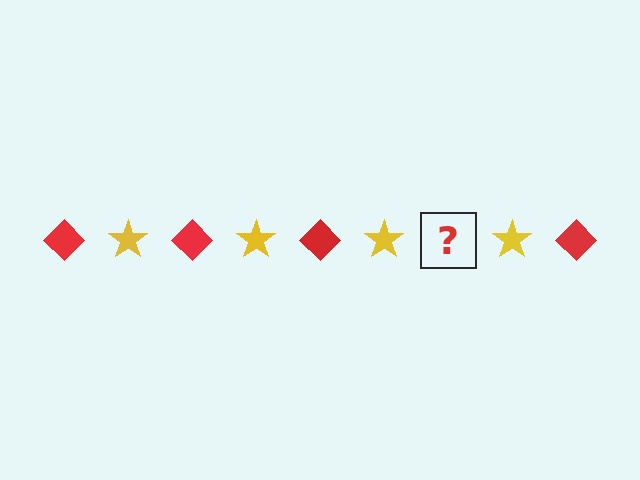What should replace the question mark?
The question mark should be replaced with a red diamond.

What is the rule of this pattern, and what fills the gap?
The rule is that the pattern alternates between red diamond and yellow star. The gap should be filled with a red diamond.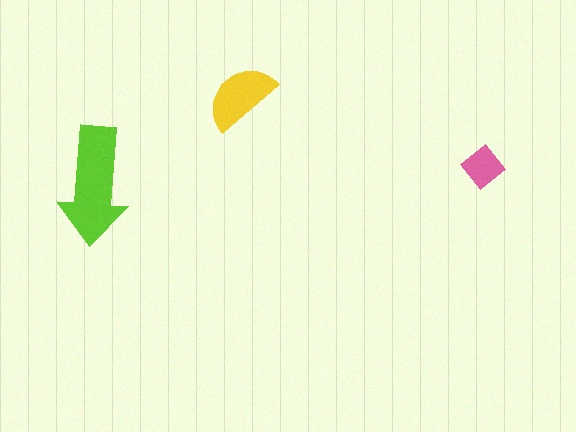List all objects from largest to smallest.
The lime arrow, the yellow semicircle, the pink diamond.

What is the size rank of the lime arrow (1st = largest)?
1st.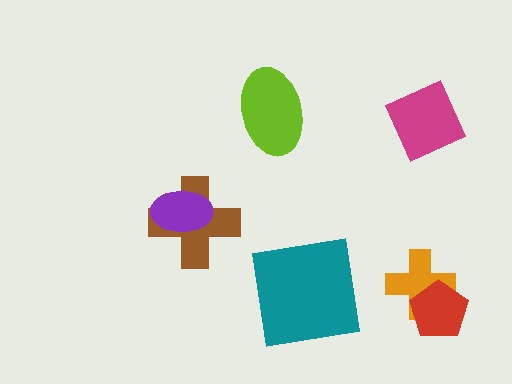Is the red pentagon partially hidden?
No, no other shape covers it.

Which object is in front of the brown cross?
The purple ellipse is in front of the brown cross.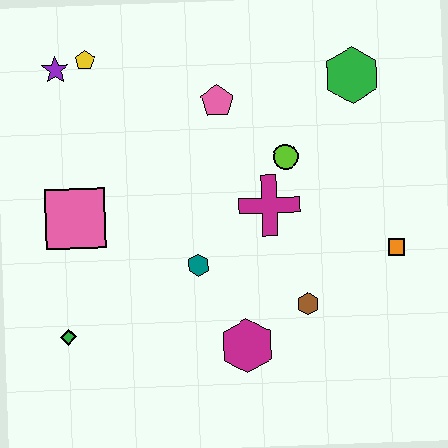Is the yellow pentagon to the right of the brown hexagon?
No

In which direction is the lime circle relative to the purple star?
The lime circle is to the right of the purple star.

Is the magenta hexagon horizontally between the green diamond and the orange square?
Yes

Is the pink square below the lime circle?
Yes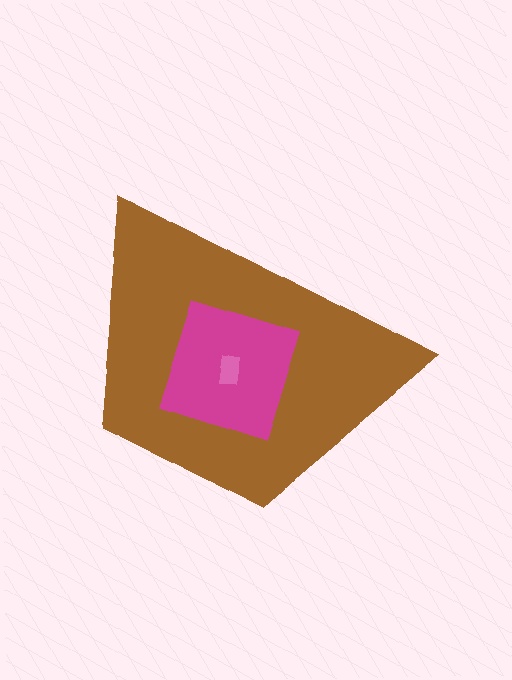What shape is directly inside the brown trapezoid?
The magenta square.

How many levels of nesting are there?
3.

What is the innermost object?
The pink rectangle.